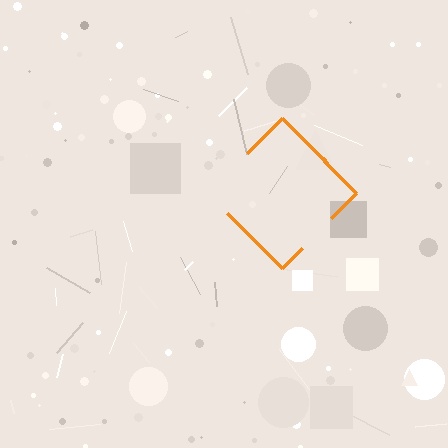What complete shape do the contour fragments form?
The contour fragments form a diamond.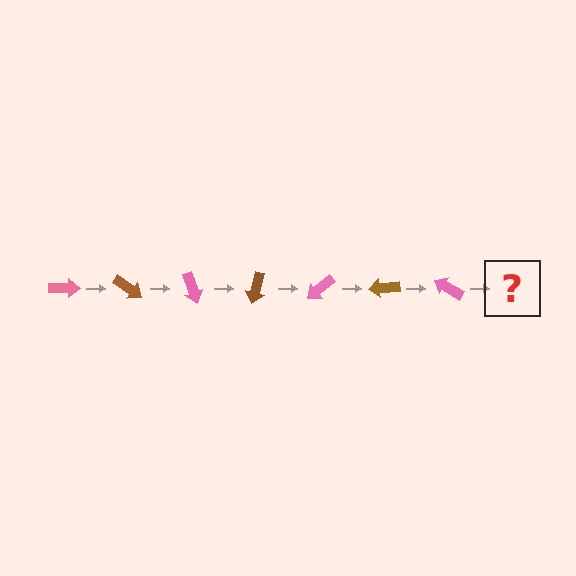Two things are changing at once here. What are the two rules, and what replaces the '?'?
The two rules are that it rotates 35 degrees each step and the color cycles through pink and brown. The '?' should be a brown arrow, rotated 245 degrees from the start.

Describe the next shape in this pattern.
It should be a brown arrow, rotated 245 degrees from the start.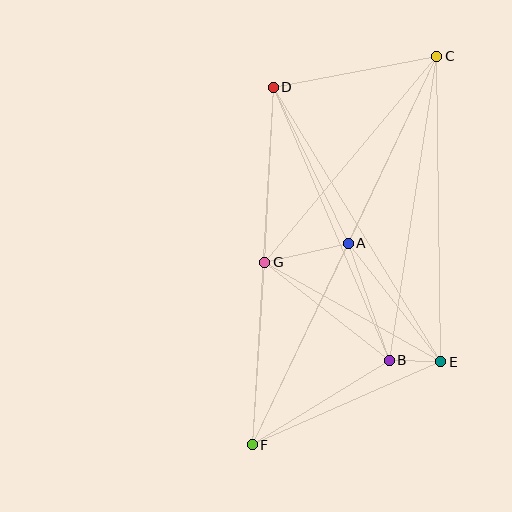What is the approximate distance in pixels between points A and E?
The distance between A and E is approximately 150 pixels.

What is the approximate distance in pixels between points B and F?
The distance between B and F is approximately 161 pixels.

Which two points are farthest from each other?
Points C and F are farthest from each other.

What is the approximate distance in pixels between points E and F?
The distance between E and F is approximately 206 pixels.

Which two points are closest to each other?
Points B and E are closest to each other.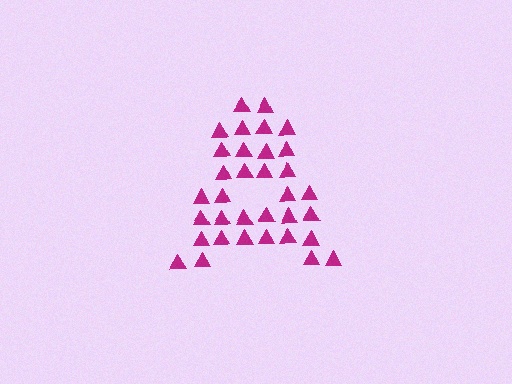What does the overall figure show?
The overall figure shows the letter A.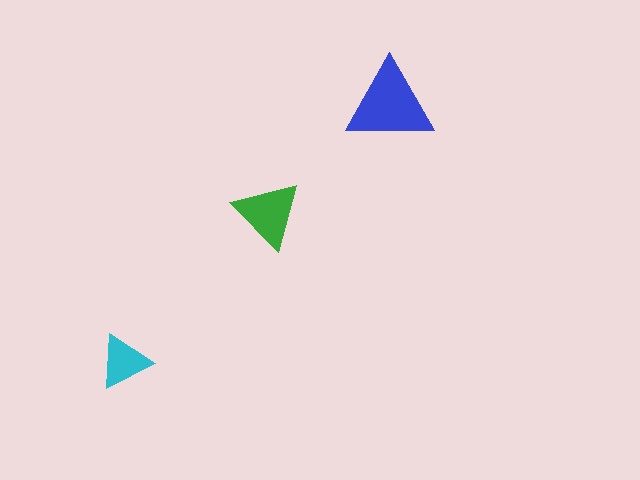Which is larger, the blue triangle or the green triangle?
The blue one.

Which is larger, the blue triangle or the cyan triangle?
The blue one.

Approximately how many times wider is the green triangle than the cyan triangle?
About 1.5 times wider.